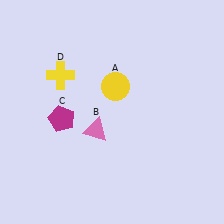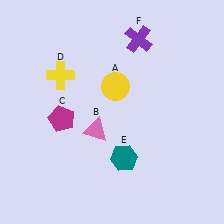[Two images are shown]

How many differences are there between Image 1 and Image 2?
There are 2 differences between the two images.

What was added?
A teal hexagon (E), a purple cross (F) were added in Image 2.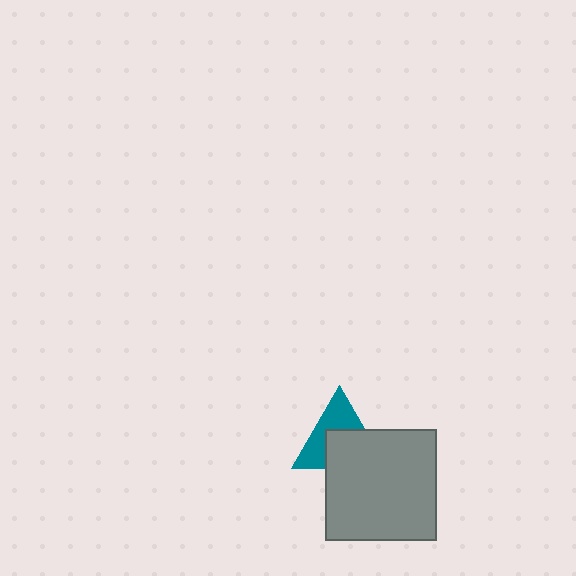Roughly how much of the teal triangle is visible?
About half of it is visible (roughly 51%).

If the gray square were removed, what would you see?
You would see the complete teal triangle.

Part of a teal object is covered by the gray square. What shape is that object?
It is a triangle.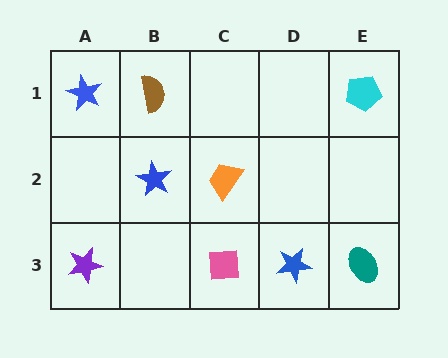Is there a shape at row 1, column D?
No, that cell is empty.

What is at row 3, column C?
A pink square.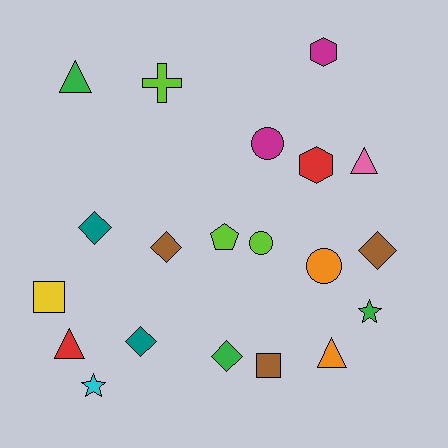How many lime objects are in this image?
There are 3 lime objects.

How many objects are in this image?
There are 20 objects.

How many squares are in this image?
There are 2 squares.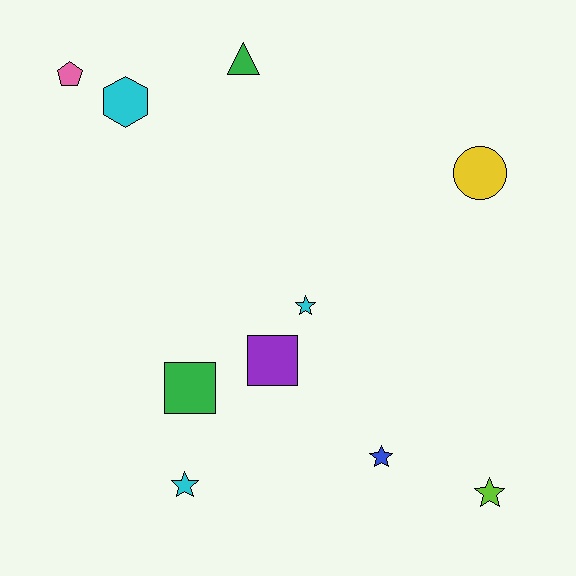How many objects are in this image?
There are 10 objects.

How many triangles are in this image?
There is 1 triangle.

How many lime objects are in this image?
There is 1 lime object.